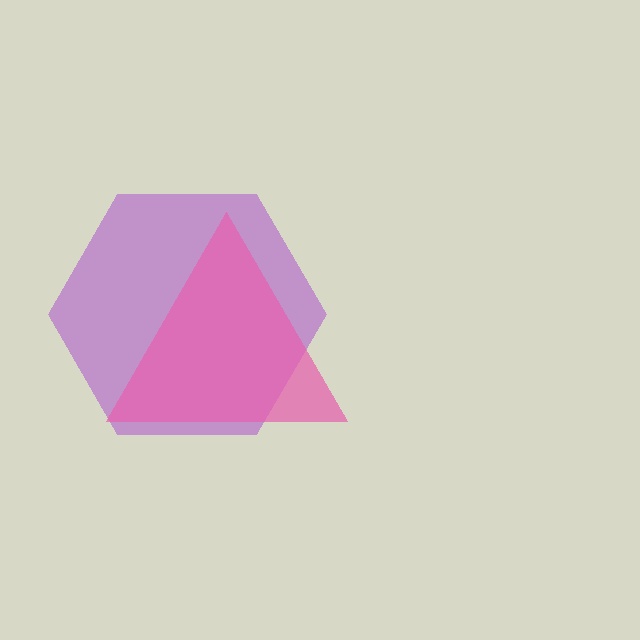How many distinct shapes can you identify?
There are 2 distinct shapes: a purple hexagon, a pink triangle.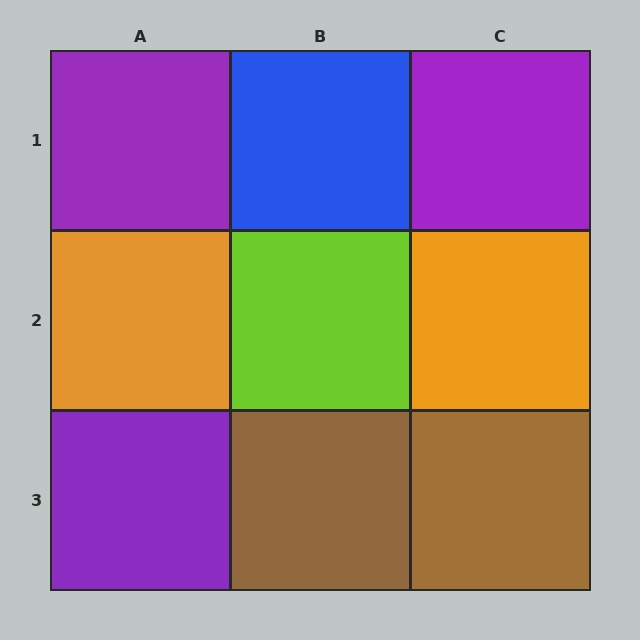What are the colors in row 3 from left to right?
Purple, brown, brown.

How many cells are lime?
1 cell is lime.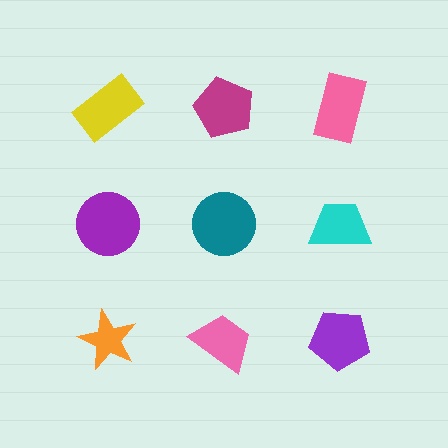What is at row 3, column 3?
A purple pentagon.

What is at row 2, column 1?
A purple circle.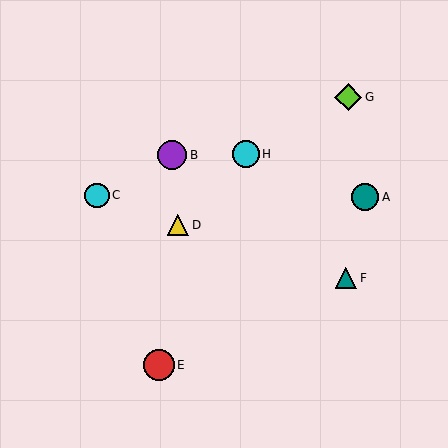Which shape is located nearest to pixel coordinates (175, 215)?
The yellow triangle (labeled D) at (178, 225) is nearest to that location.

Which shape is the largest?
The red circle (labeled E) is the largest.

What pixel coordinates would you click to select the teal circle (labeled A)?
Click at (365, 197) to select the teal circle A.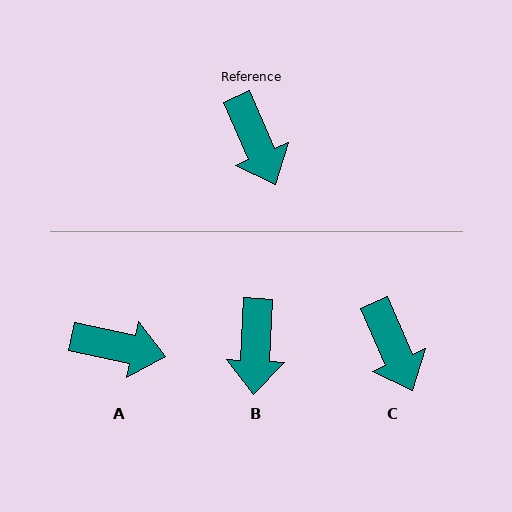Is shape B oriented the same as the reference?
No, it is off by about 26 degrees.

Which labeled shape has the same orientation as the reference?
C.